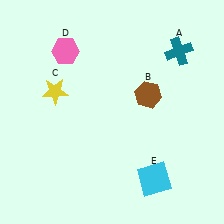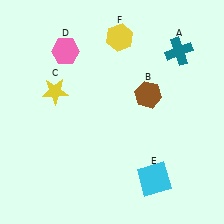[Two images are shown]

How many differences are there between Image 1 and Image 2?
There is 1 difference between the two images.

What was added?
A yellow hexagon (F) was added in Image 2.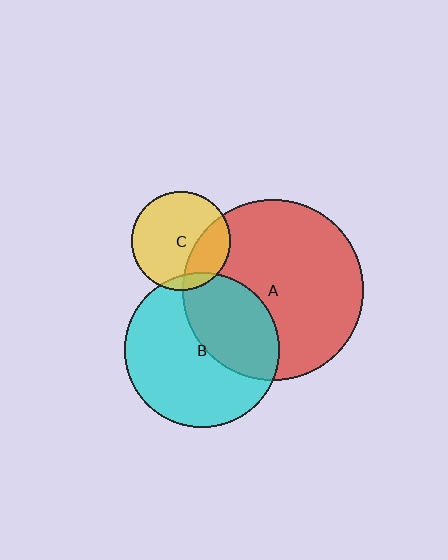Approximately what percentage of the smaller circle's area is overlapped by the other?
Approximately 10%.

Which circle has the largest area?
Circle A (red).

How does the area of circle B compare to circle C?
Approximately 2.5 times.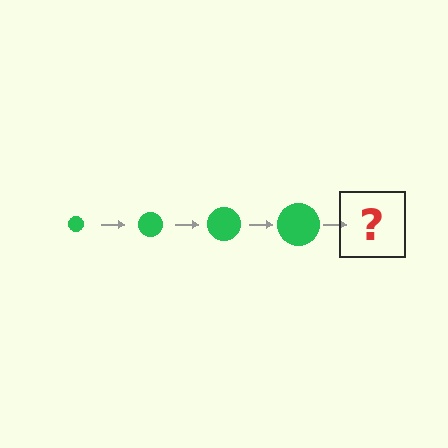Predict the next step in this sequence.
The next step is a green circle, larger than the previous one.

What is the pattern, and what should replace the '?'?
The pattern is that the circle gets progressively larger each step. The '?' should be a green circle, larger than the previous one.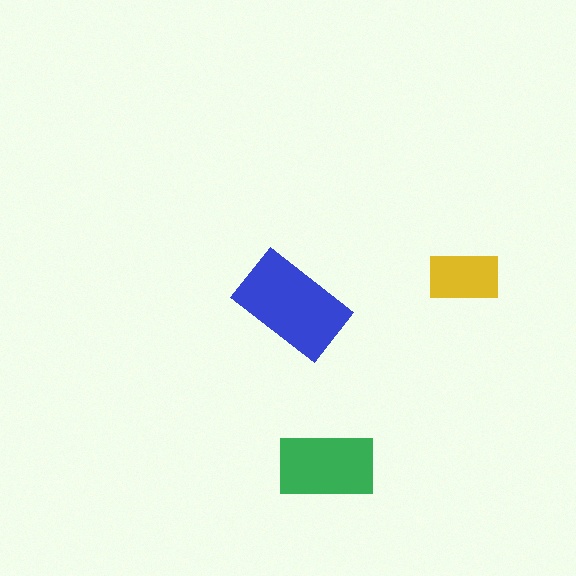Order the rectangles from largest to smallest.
the blue one, the green one, the yellow one.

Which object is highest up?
The yellow rectangle is topmost.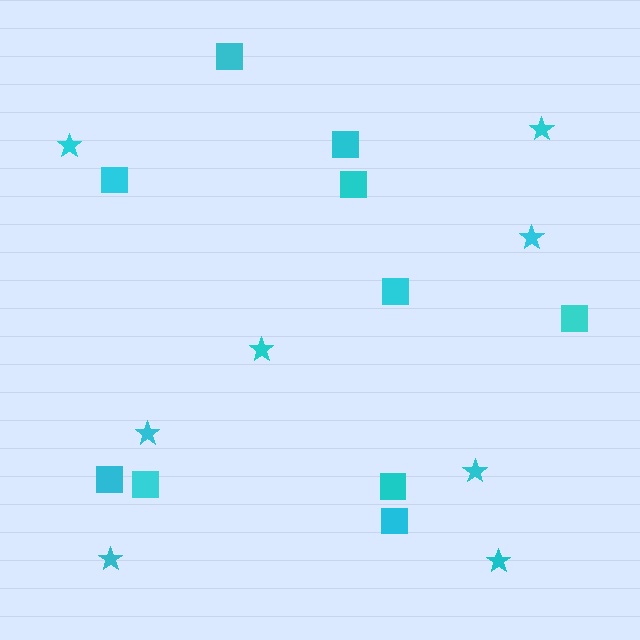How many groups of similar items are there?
There are 2 groups: one group of squares (10) and one group of stars (8).